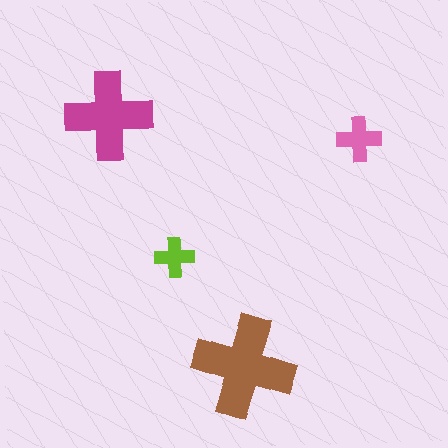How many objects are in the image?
There are 4 objects in the image.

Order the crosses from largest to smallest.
the brown one, the magenta one, the pink one, the lime one.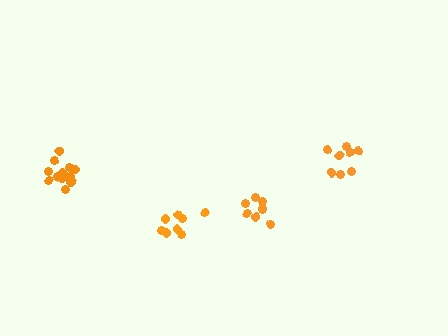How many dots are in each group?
Group 1: 8 dots, Group 2: 8 dots, Group 3: 8 dots, Group 4: 13 dots (37 total).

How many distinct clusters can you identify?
There are 4 distinct clusters.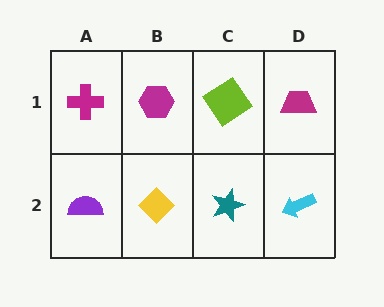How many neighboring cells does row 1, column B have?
3.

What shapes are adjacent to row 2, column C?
A lime diamond (row 1, column C), a yellow diamond (row 2, column B), a cyan arrow (row 2, column D).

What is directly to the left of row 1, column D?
A lime diamond.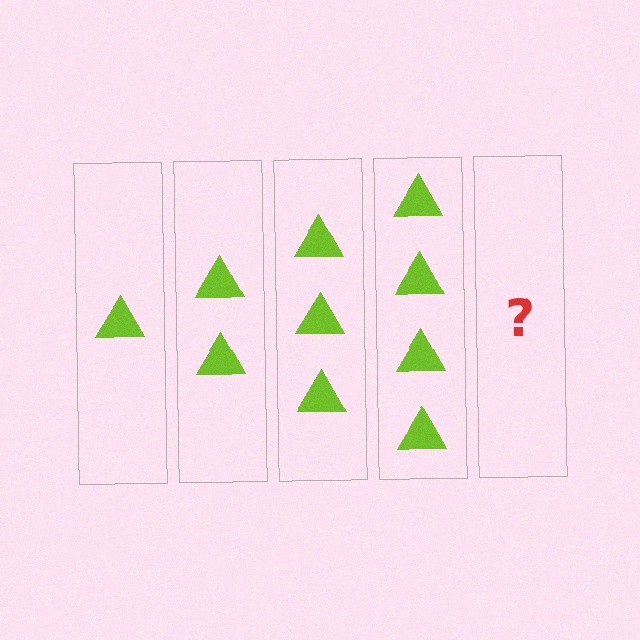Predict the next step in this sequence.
The next step is 5 triangles.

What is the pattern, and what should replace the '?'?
The pattern is that each step adds one more triangle. The '?' should be 5 triangles.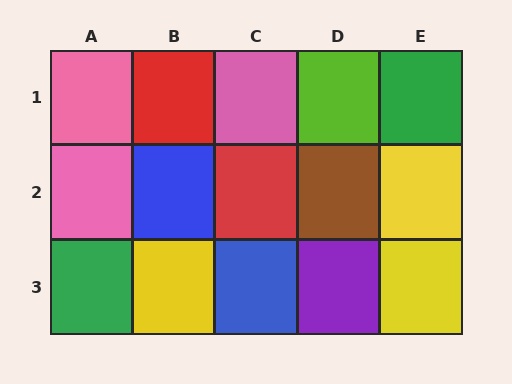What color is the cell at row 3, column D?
Purple.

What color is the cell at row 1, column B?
Red.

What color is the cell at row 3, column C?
Blue.